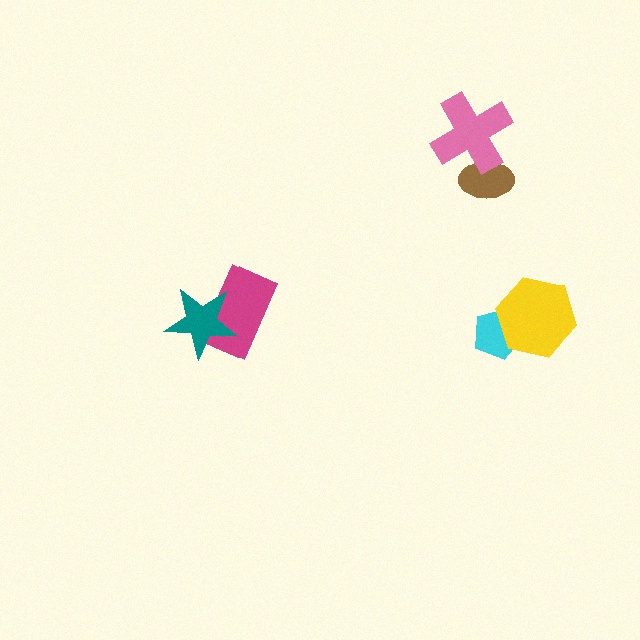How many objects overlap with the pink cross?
1 object overlaps with the pink cross.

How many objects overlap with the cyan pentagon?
1 object overlaps with the cyan pentagon.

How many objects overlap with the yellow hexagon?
1 object overlaps with the yellow hexagon.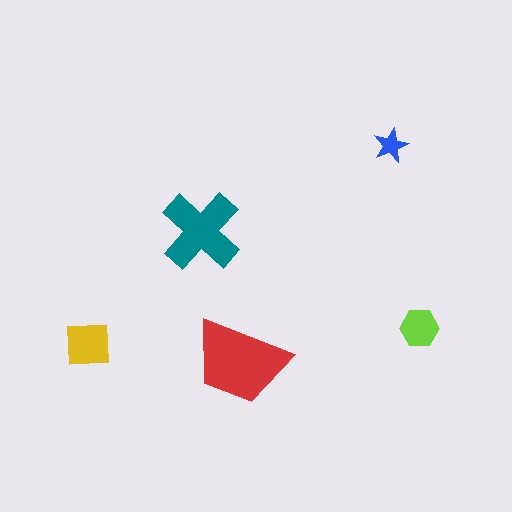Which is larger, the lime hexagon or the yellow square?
The yellow square.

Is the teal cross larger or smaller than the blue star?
Larger.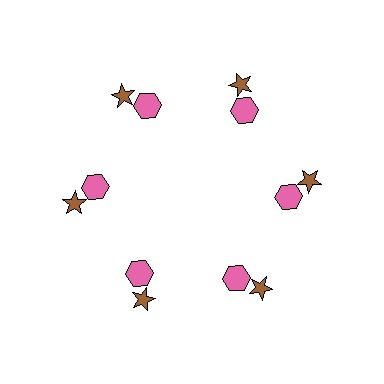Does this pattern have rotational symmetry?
Yes, this pattern has 6-fold rotational symmetry. It looks the same after rotating 60 degrees around the center.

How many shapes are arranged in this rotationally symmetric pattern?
There are 12 shapes, arranged in 6 groups of 2.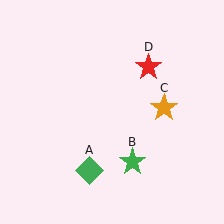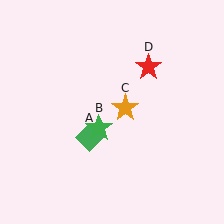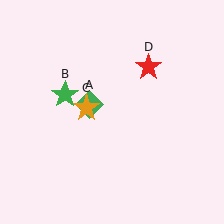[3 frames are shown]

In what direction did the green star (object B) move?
The green star (object B) moved up and to the left.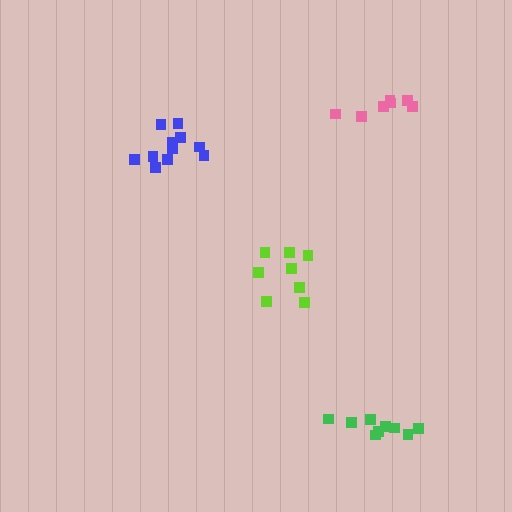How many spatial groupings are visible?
There are 4 spatial groupings.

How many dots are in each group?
Group 1: 11 dots, Group 2: 8 dots, Group 3: 9 dots, Group 4: 7 dots (35 total).